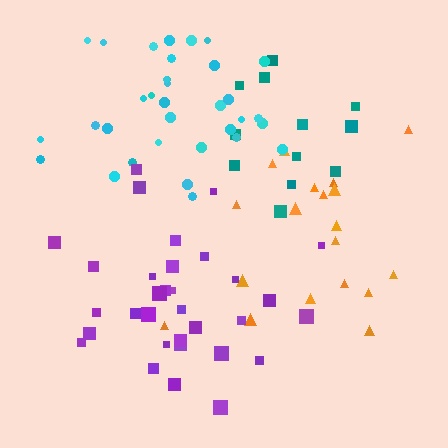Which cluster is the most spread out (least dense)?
Teal.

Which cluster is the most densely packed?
Cyan.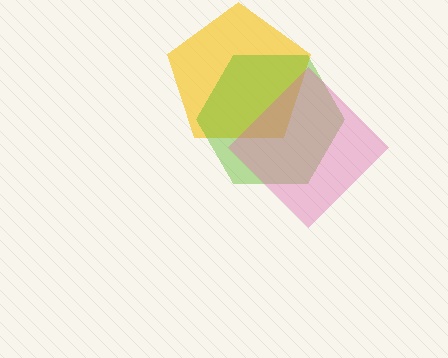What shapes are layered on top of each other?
The layered shapes are: a yellow pentagon, a lime hexagon, a pink diamond.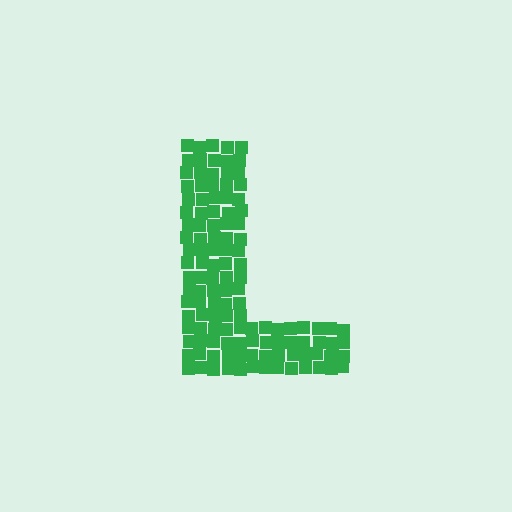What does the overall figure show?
The overall figure shows the letter L.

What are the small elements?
The small elements are squares.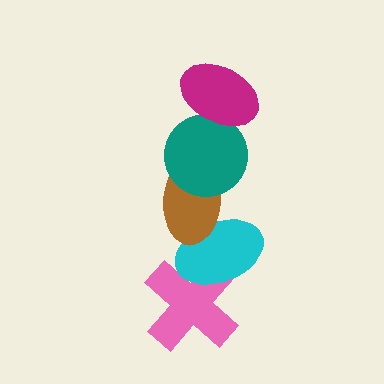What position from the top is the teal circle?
The teal circle is 2nd from the top.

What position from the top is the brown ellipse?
The brown ellipse is 3rd from the top.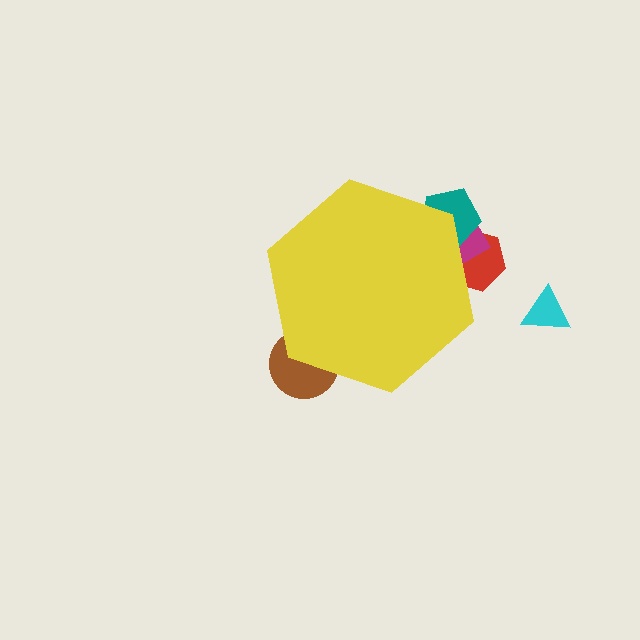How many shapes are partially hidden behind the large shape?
4 shapes are partially hidden.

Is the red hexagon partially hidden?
Yes, the red hexagon is partially hidden behind the yellow hexagon.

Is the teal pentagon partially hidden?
Yes, the teal pentagon is partially hidden behind the yellow hexagon.